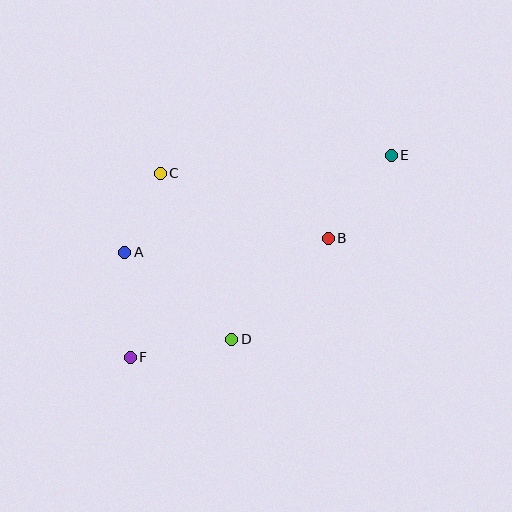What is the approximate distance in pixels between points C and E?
The distance between C and E is approximately 231 pixels.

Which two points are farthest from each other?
Points E and F are farthest from each other.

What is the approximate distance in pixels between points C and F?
The distance between C and F is approximately 187 pixels.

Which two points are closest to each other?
Points A and C are closest to each other.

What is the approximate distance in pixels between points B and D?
The distance between B and D is approximately 140 pixels.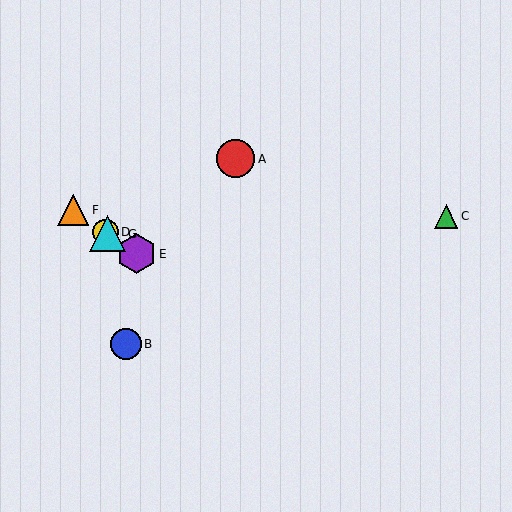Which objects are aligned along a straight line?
Objects D, E, F, G are aligned along a straight line.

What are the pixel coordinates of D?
Object D is at (105, 232).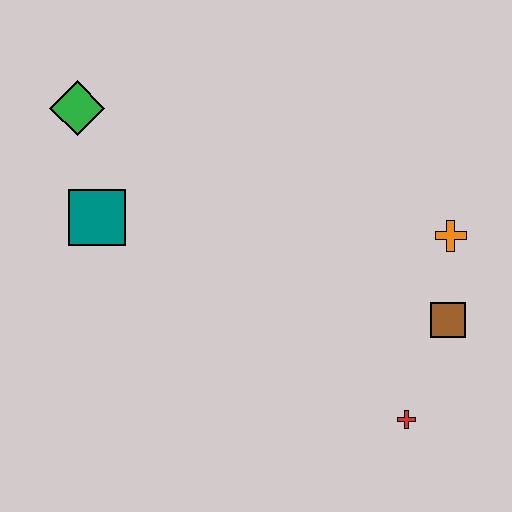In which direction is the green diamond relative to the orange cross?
The green diamond is to the left of the orange cross.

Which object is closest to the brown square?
The orange cross is closest to the brown square.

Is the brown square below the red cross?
No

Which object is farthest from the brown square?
The green diamond is farthest from the brown square.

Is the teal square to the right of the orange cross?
No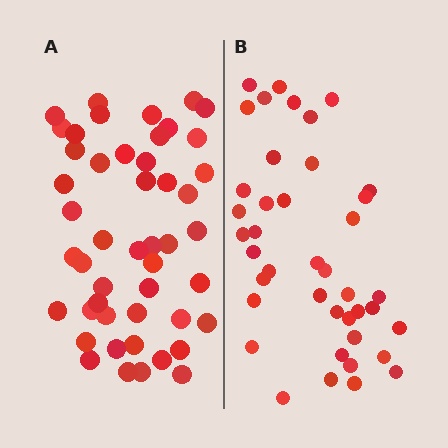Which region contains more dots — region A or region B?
Region A (the left region) has more dots.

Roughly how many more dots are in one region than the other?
Region A has roughly 8 or so more dots than region B.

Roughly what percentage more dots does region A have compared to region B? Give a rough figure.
About 15% more.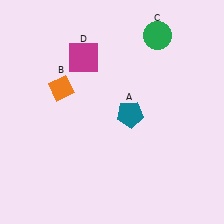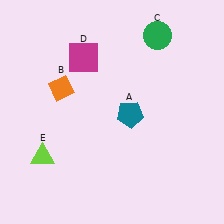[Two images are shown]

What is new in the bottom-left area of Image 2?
A lime triangle (E) was added in the bottom-left area of Image 2.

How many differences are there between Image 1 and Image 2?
There is 1 difference between the two images.